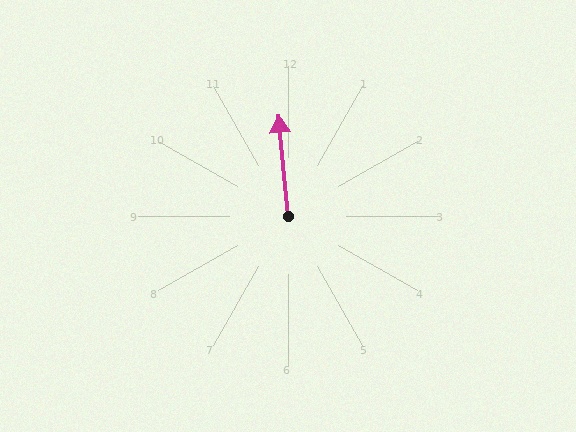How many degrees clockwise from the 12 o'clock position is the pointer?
Approximately 355 degrees.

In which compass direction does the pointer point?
North.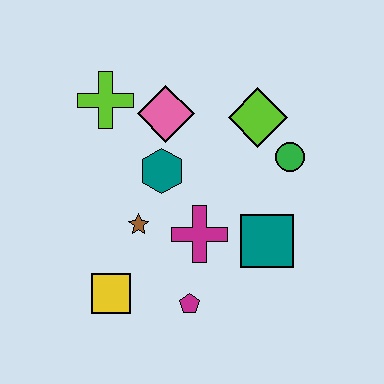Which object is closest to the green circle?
The lime diamond is closest to the green circle.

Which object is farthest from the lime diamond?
The yellow square is farthest from the lime diamond.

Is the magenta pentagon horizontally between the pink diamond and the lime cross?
No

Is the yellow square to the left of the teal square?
Yes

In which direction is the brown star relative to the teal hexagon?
The brown star is below the teal hexagon.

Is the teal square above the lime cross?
No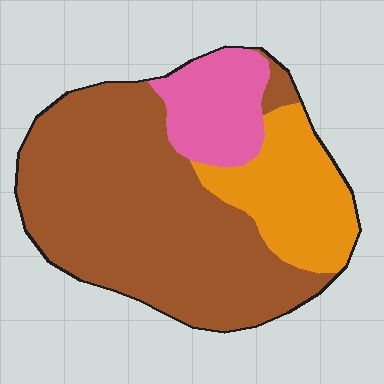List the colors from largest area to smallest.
From largest to smallest: brown, orange, pink.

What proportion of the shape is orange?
Orange takes up about one fifth (1/5) of the shape.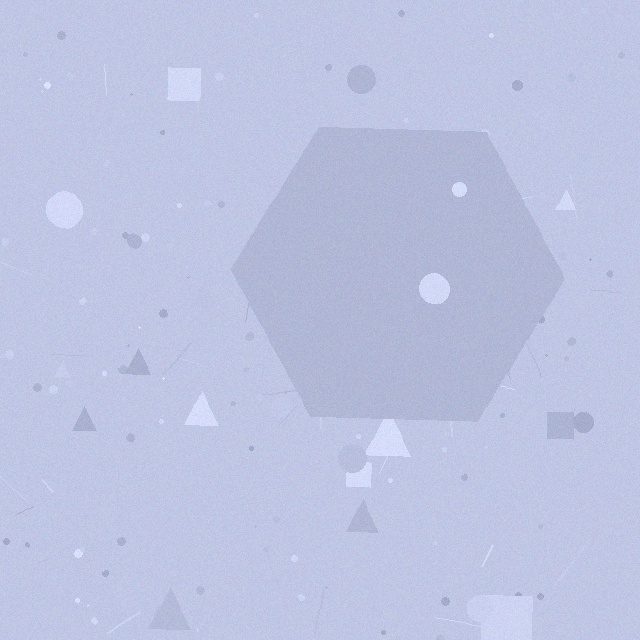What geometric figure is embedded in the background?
A hexagon is embedded in the background.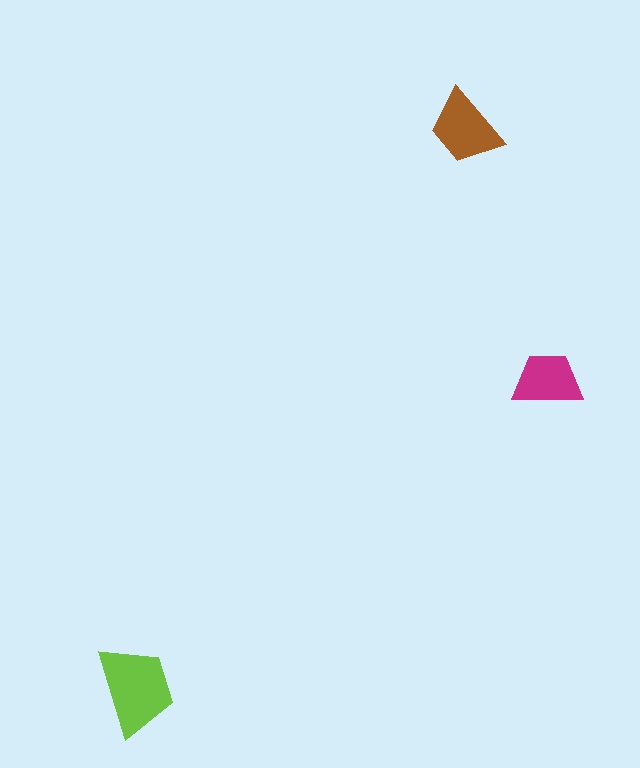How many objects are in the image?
There are 3 objects in the image.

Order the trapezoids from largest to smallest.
the lime one, the brown one, the magenta one.